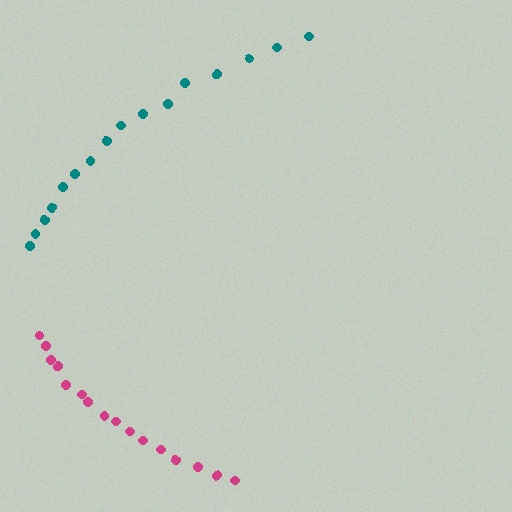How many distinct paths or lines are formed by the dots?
There are 2 distinct paths.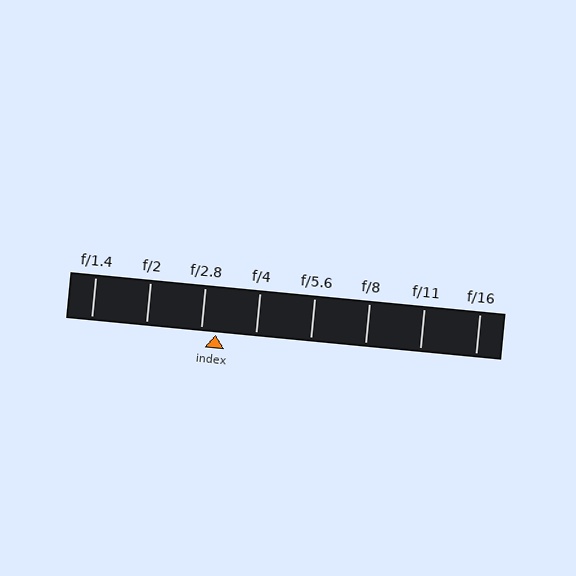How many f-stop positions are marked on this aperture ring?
There are 8 f-stop positions marked.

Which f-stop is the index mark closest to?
The index mark is closest to f/2.8.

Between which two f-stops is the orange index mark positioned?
The index mark is between f/2.8 and f/4.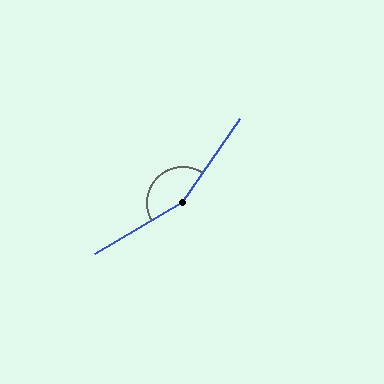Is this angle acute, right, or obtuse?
It is obtuse.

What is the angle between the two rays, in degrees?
Approximately 155 degrees.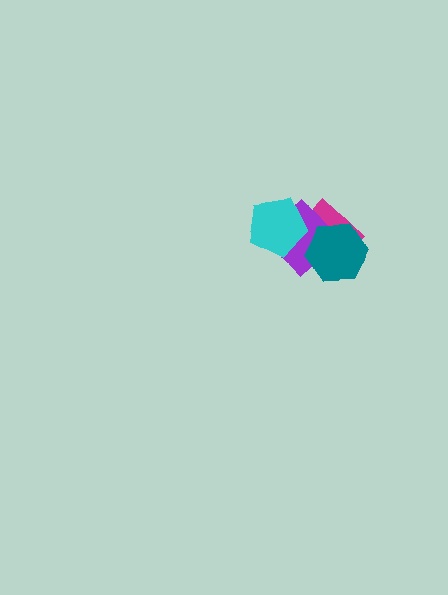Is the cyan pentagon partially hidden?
No, no other shape covers it.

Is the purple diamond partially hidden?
Yes, it is partially covered by another shape.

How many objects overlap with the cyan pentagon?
1 object overlaps with the cyan pentagon.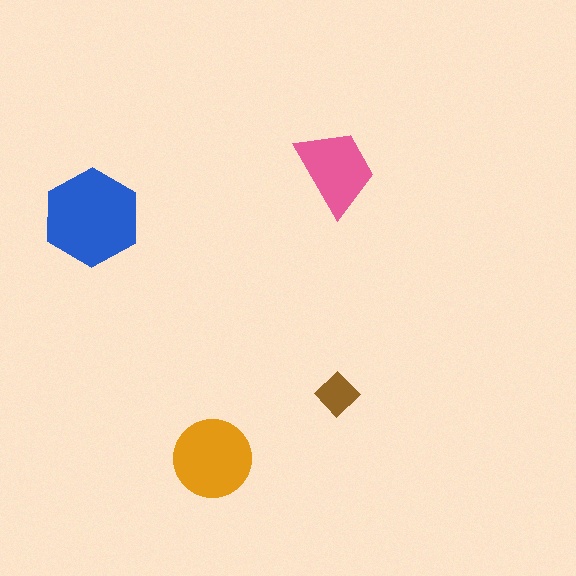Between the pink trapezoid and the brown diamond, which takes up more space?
The pink trapezoid.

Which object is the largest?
The blue hexagon.